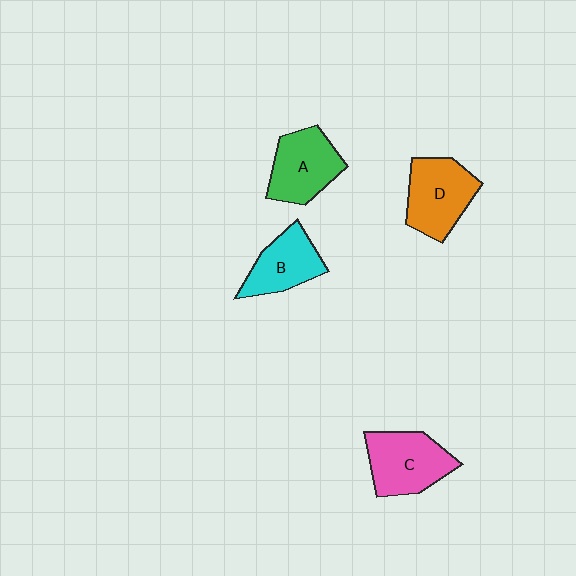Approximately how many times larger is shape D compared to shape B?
Approximately 1.2 times.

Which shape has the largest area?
Shape C (pink).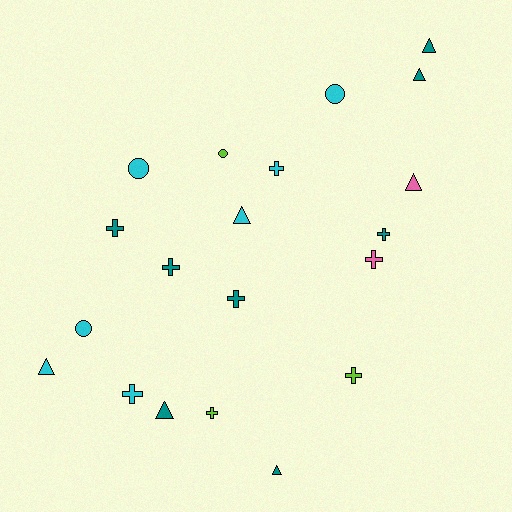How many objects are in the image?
There are 20 objects.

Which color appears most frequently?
Teal, with 8 objects.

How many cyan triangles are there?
There are 2 cyan triangles.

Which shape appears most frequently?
Cross, with 9 objects.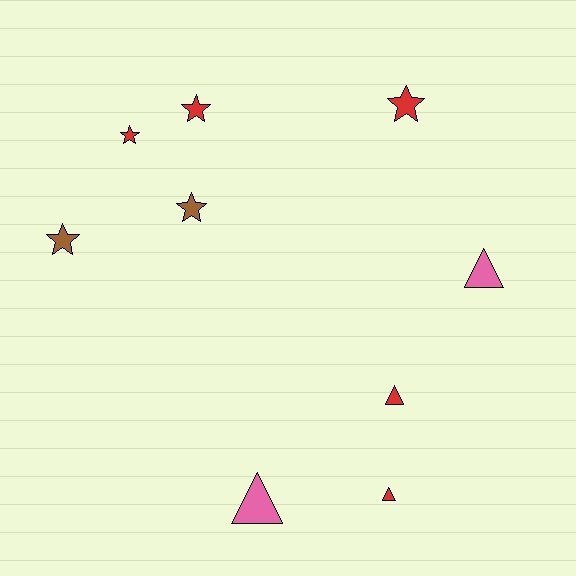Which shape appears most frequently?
Star, with 5 objects.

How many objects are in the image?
There are 9 objects.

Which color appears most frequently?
Red, with 5 objects.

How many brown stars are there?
There are 2 brown stars.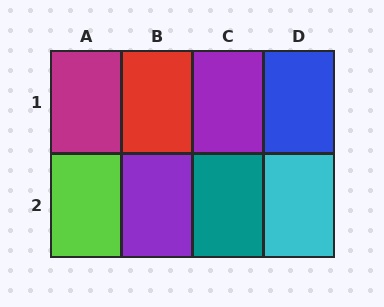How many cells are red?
1 cell is red.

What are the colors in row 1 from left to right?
Magenta, red, purple, blue.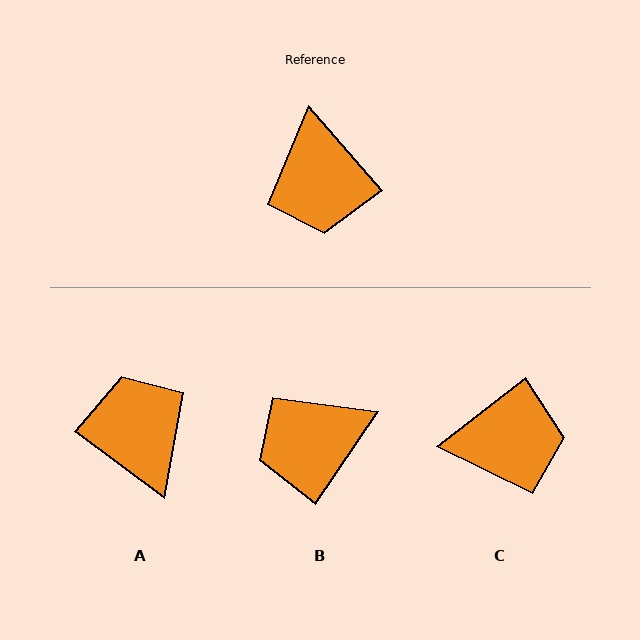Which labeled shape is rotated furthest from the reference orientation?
A, about 168 degrees away.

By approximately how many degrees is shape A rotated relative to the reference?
Approximately 168 degrees clockwise.